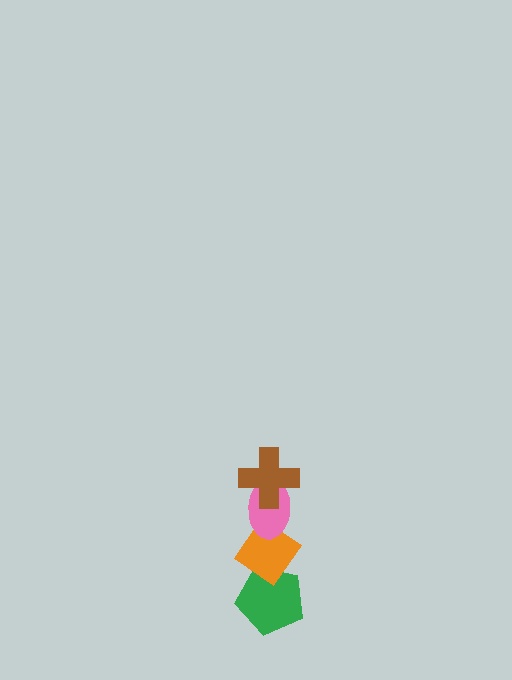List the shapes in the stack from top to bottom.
From top to bottom: the brown cross, the pink ellipse, the orange diamond, the green pentagon.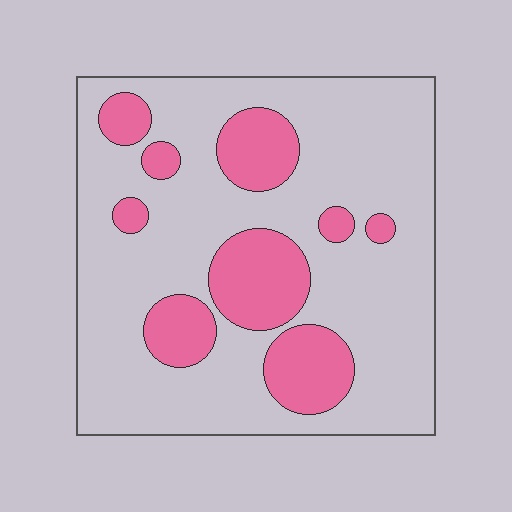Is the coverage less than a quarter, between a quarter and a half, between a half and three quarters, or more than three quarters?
Less than a quarter.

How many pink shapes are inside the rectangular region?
9.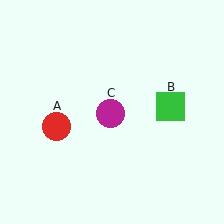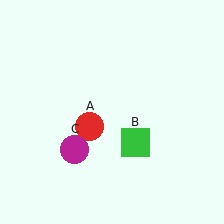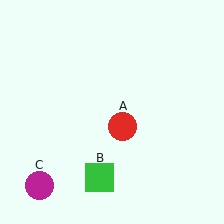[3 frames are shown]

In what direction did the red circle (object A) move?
The red circle (object A) moved right.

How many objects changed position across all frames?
3 objects changed position: red circle (object A), green square (object B), magenta circle (object C).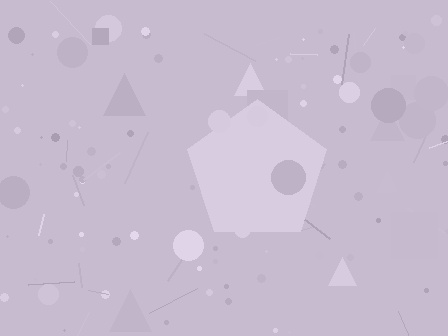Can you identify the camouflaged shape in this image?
The camouflaged shape is a pentagon.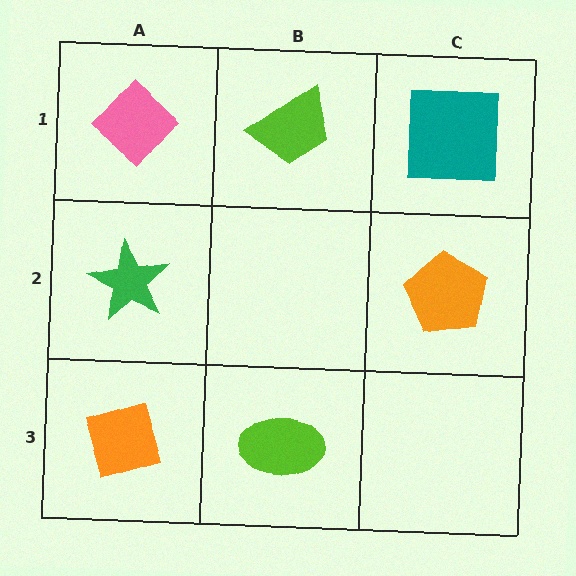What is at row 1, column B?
A lime trapezoid.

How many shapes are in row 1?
3 shapes.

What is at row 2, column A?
A green star.